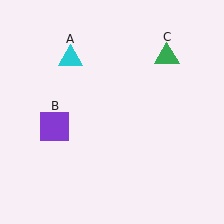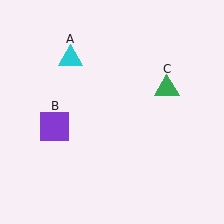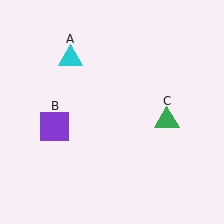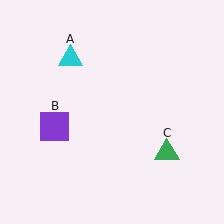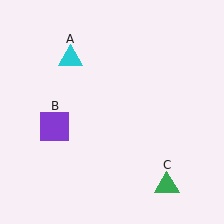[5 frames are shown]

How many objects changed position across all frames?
1 object changed position: green triangle (object C).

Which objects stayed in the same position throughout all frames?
Cyan triangle (object A) and purple square (object B) remained stationary.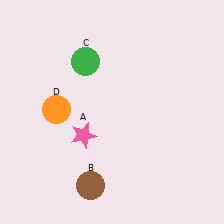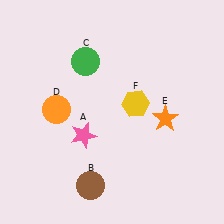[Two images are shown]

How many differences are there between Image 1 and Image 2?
There are 2 differences between the two images.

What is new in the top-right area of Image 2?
A yellow hexagon (F) was added in the top-right area of Image 2.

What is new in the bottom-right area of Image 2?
An orange star (E) was added in the bottom-right area of Image 2.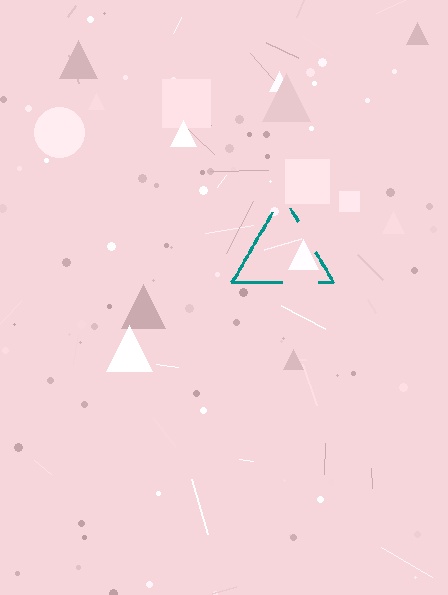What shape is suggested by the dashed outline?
The dashed outline suggests a triangle.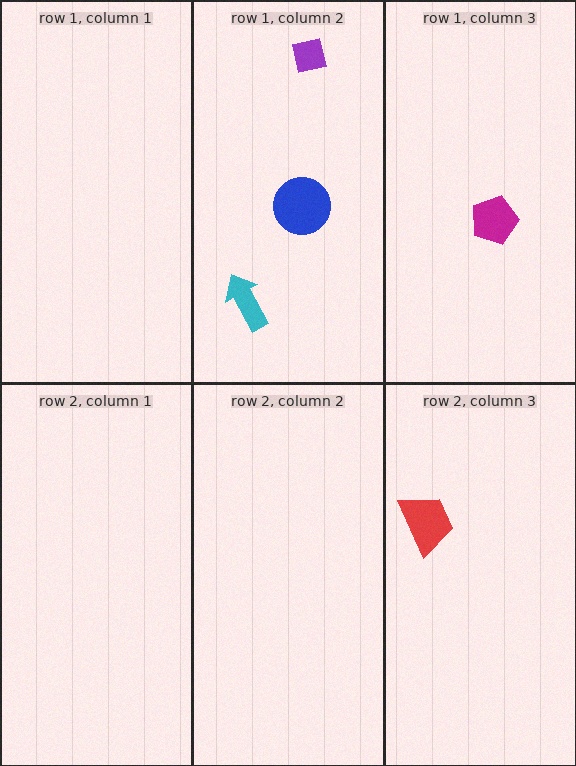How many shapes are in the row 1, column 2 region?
3.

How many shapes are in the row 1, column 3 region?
1.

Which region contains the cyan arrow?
The row 1, column 2 region.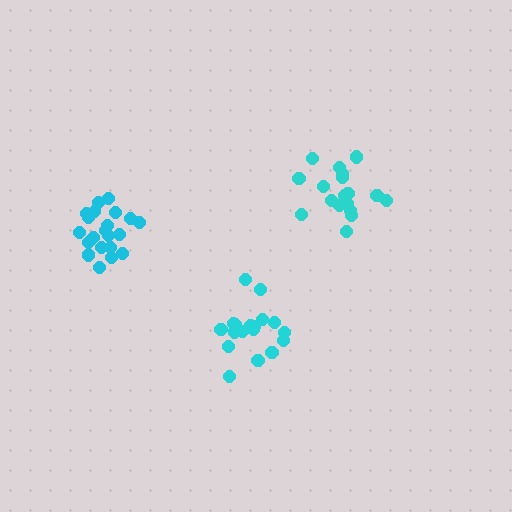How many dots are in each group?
Group 1: 21 dots, Group 2: 18 dots, Group 3: 21 dots (60 total).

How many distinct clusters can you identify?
There are 3 distinct clusters.